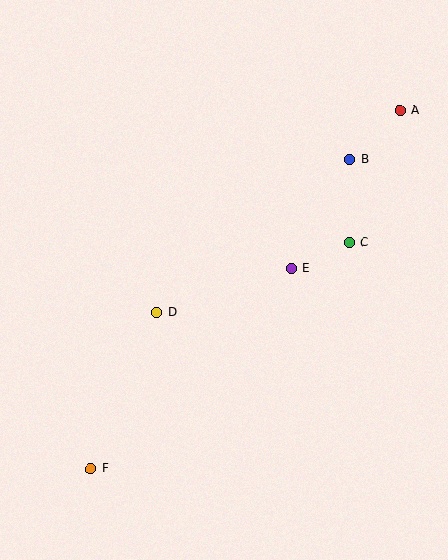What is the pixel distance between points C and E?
The distance between C and E is 64 pixels.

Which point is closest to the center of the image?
Point E at (291, 269) is closest to the center.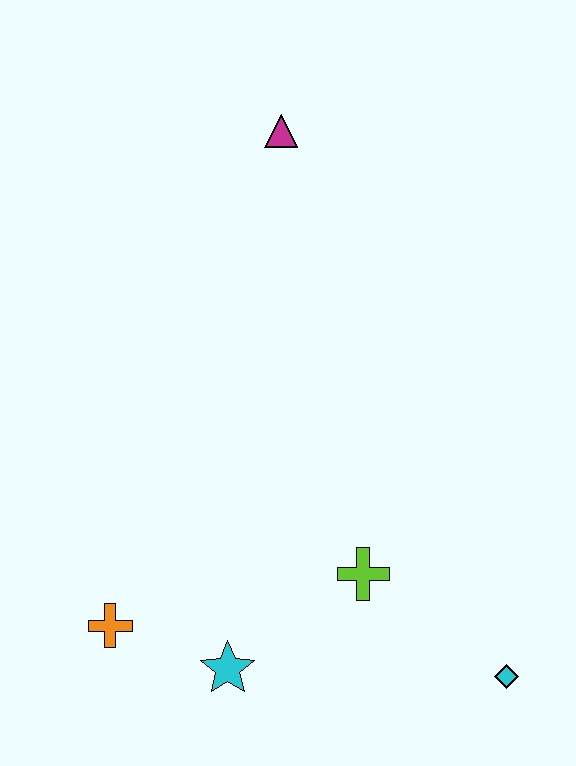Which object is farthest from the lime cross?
The magenta triangle is farthest from the lime cross.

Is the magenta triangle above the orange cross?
Yes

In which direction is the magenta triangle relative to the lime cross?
The magenta triangle is above the lime cross.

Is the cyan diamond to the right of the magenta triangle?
Yes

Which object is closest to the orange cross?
The cyan star is closest to the orange cross.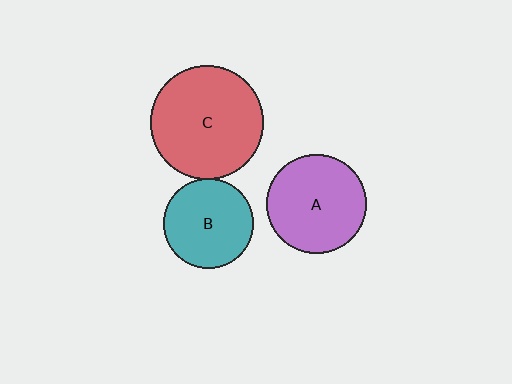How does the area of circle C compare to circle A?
Approximately 1.3 times.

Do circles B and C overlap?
Yes.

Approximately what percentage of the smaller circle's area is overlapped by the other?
Approximately 5%.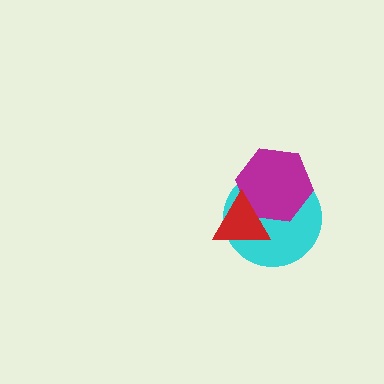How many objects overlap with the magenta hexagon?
2 objects overlap with the magenta hexagon.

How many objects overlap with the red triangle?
2 objects overlap with the red triangle.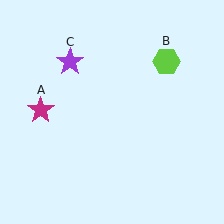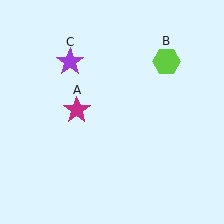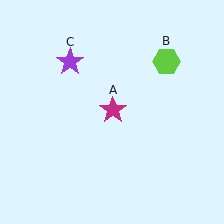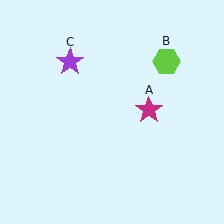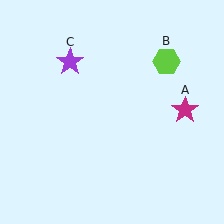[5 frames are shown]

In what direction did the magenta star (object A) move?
The magenta star (object A) moved right.